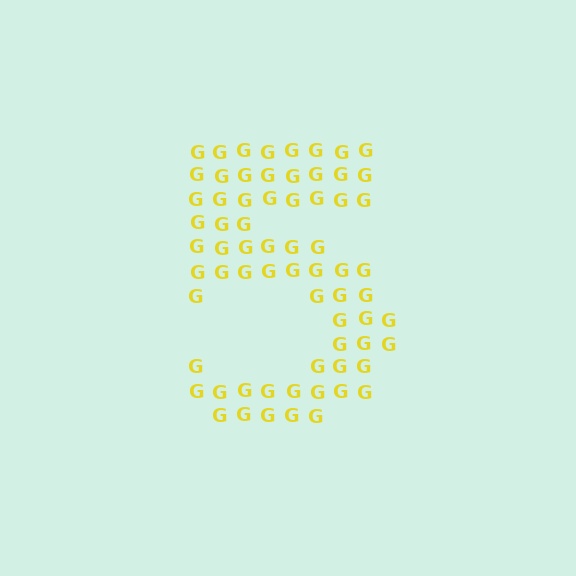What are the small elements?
The small elements are letter G's.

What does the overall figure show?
The overall figure shows the digit 5.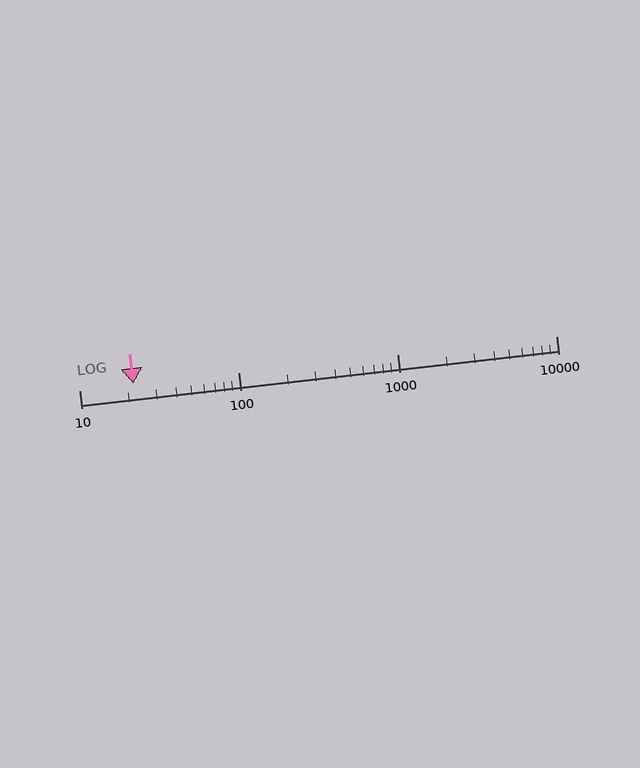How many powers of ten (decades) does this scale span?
The scale spans 3 decades, from 10 to 10000.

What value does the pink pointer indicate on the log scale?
The pointer indicates approximately 22.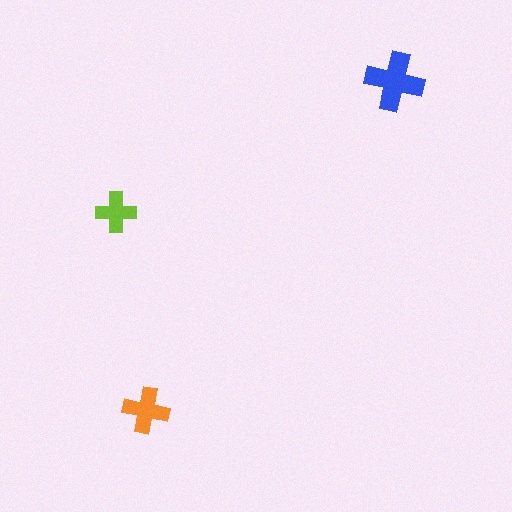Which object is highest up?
The blue cross is topmost.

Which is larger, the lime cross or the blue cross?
The blue one.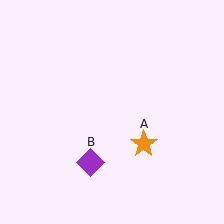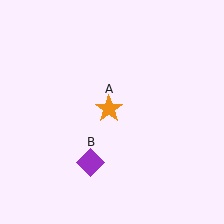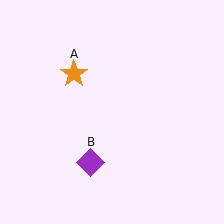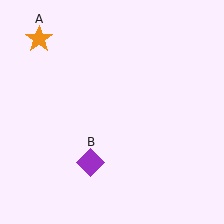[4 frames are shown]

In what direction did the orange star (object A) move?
The orange star (object A) moved up and to the left.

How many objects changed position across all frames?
1 object changed position: orange star (object A).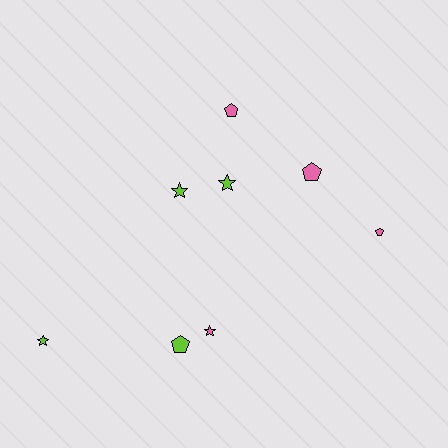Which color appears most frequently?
Pink, with 4 objects.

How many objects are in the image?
There are 8 objects.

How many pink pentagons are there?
There are 3 pink pentagons.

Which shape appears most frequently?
Pentagon, with 4 objects.